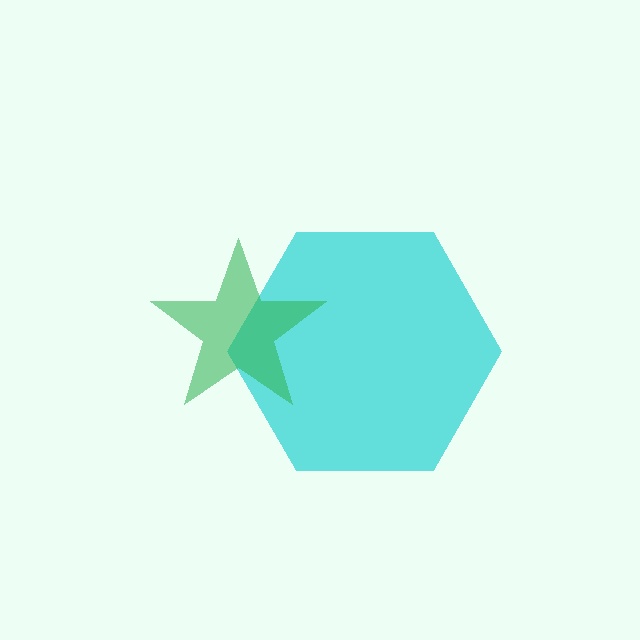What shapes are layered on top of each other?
The layered shapes are: a cyan hexagon, a green star.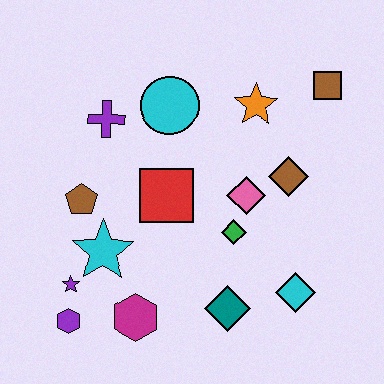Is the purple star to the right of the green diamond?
No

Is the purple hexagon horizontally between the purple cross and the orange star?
No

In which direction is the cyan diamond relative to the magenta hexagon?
The cyan diamond is to the right of the magenta hexagon.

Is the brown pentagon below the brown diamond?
Yes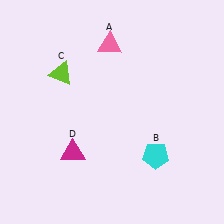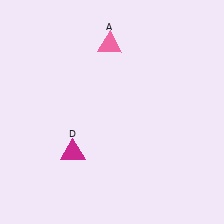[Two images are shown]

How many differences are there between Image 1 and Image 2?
There are 2 differences between the two images.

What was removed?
The lime triangle (C), the cyan pentagon (B) were removed in Image 2.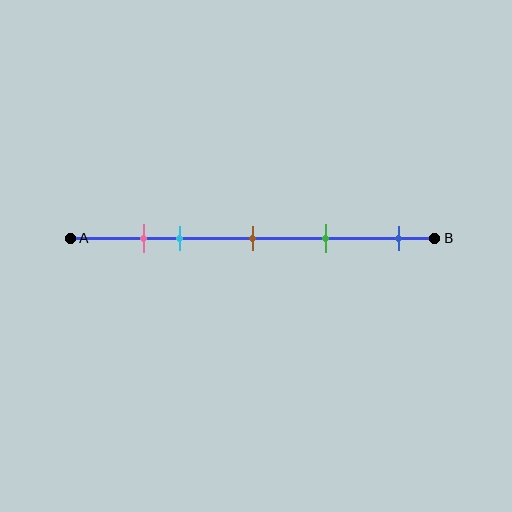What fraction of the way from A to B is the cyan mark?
The cyan mark is approximately 30% (0.3) of the way from A to B.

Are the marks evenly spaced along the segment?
No, the marks are not evenly spaced.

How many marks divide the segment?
There are 5 marks dividing the segment.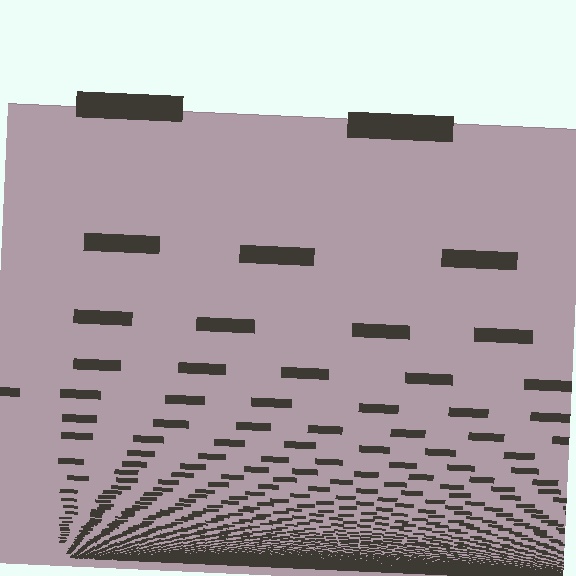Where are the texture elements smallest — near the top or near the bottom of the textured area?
Near the bottom.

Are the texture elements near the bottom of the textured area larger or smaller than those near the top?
Smaller. The gradient is inverted — elements near the bottom are smaller and denser.